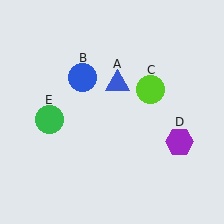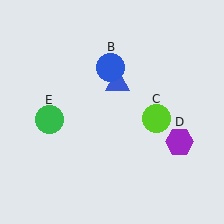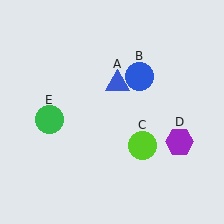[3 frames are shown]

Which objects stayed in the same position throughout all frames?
Blue triangle (object A) and purple hexagon (object D) and green circle (object E) remained stationary.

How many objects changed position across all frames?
2 objects changed position: blue circle (object B), lime circle (object C).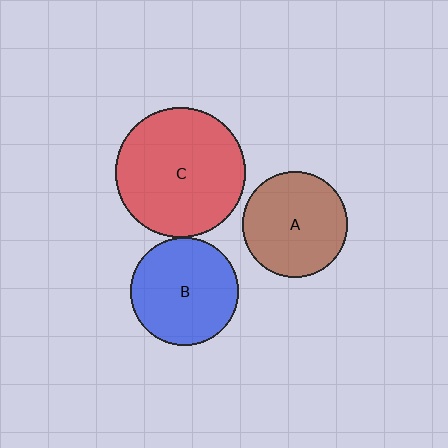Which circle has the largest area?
Circle C (red).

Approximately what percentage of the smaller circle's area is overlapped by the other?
Approximately 5%.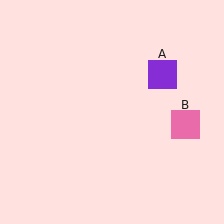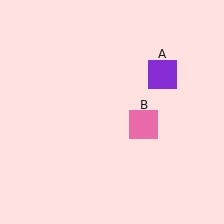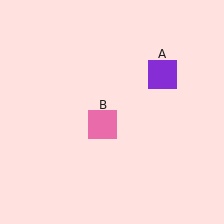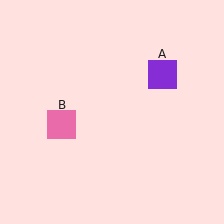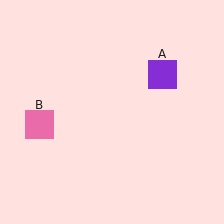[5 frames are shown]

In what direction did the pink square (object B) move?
The pink square (object B) moved left.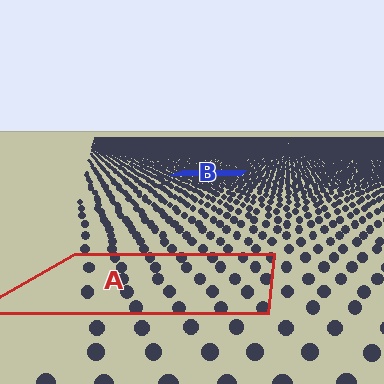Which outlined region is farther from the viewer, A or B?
Region B is farther from the viewer — the texture elements inside it appear smaller and more densely packed.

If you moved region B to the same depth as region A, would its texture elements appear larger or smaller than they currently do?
They would appear larger. At a closer depth, the same texture elements are projected at a bigger on-screen size.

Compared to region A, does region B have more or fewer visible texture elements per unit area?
Region B has more texture elements per unit area — they are packed more densely because it is farther away.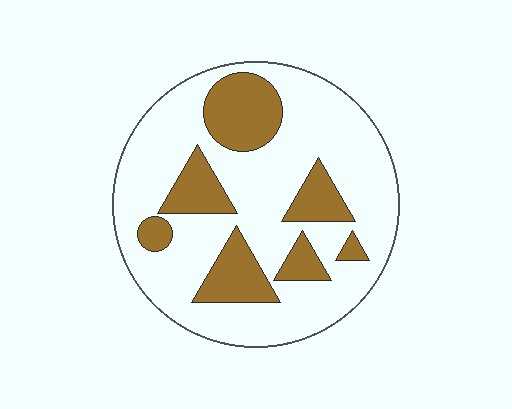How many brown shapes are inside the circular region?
7.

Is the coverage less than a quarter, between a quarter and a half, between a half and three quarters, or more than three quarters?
Between a quarter and a half.